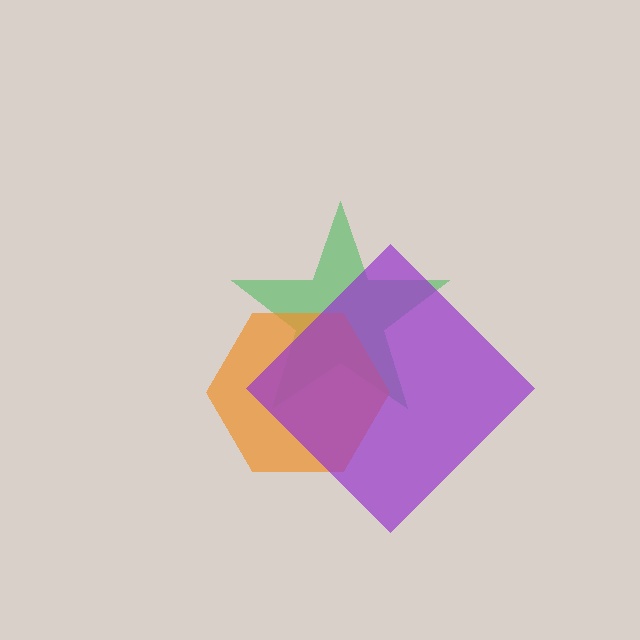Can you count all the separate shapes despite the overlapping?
Yes, there are 3 separate shapes.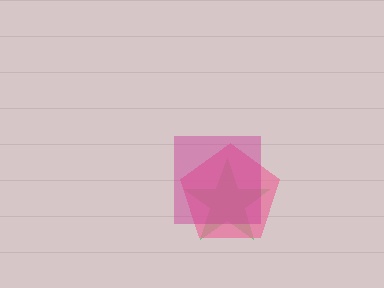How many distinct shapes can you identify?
There are 3 distinct shapes: a green star, a pink pentagon, a magenta square.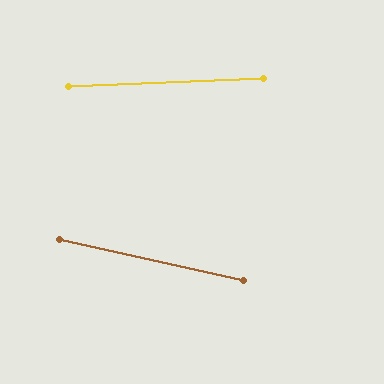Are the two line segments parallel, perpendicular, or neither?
Neither parallel nor perpendicular — they differ by about 15°.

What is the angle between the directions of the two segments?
Approximately 15 degrees.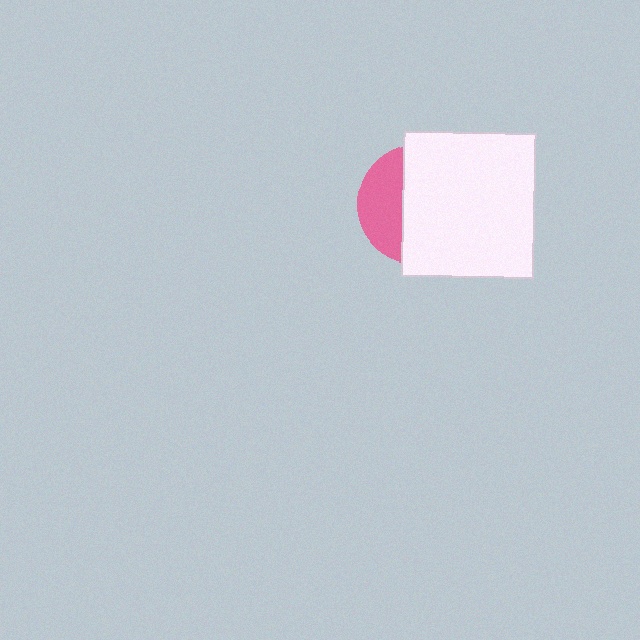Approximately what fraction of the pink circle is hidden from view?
Roughly 67% of the pink circle is hidden behind the white rectangle.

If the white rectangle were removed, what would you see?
You would see the complete pink circle.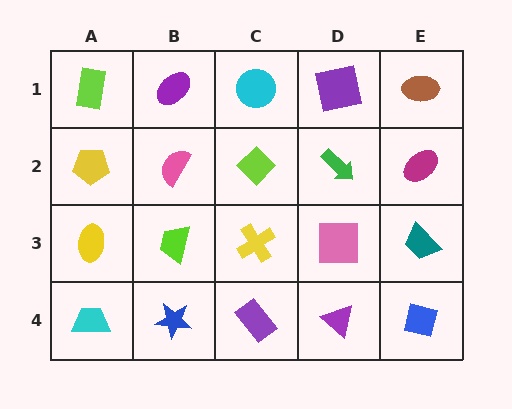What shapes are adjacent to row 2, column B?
A purple ellipse (row 1, column B), a lime trapezoid (row 3, column B), a yellow pentagon (row 2, column A), a lime diamond (row 2, column C).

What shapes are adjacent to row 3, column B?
A pink semicircle (row 2, column B), a blue star (row 4, column B), a yellow ellipse (row 3, column A), a yellow cross (row 3, column C).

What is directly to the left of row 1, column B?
A lime rectangle.